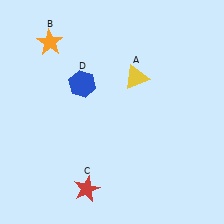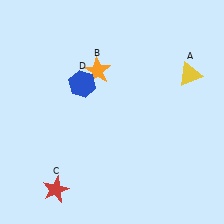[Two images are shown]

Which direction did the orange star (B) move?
The orange star (B) moved right.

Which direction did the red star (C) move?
The red star (C) moved left.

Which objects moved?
The objects that moved are: the yellow triangle (A), the orange star (B), the red star (C).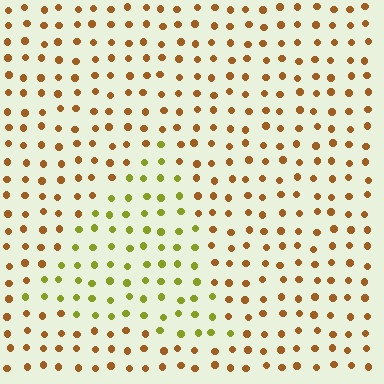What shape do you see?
I see a triangle.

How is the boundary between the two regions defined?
The boundary is defined purely by a slight shift in hue (about 44 degrees). Spacing, size, and orientation are identical on both sides.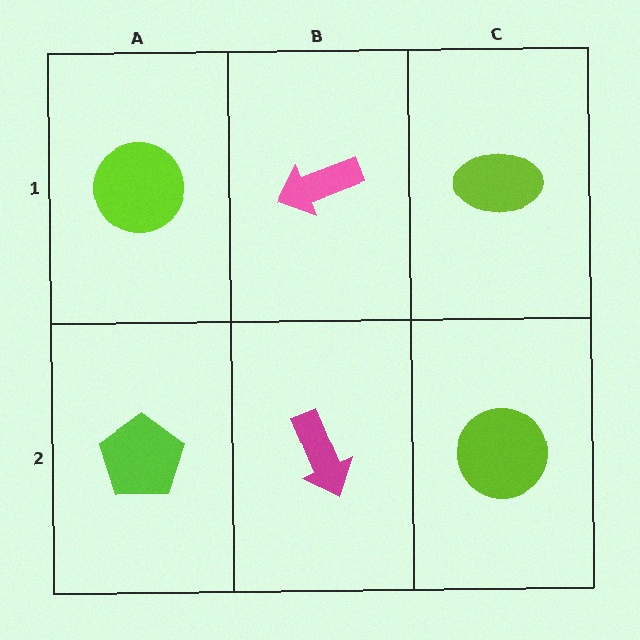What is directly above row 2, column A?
A lime circle.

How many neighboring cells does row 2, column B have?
3.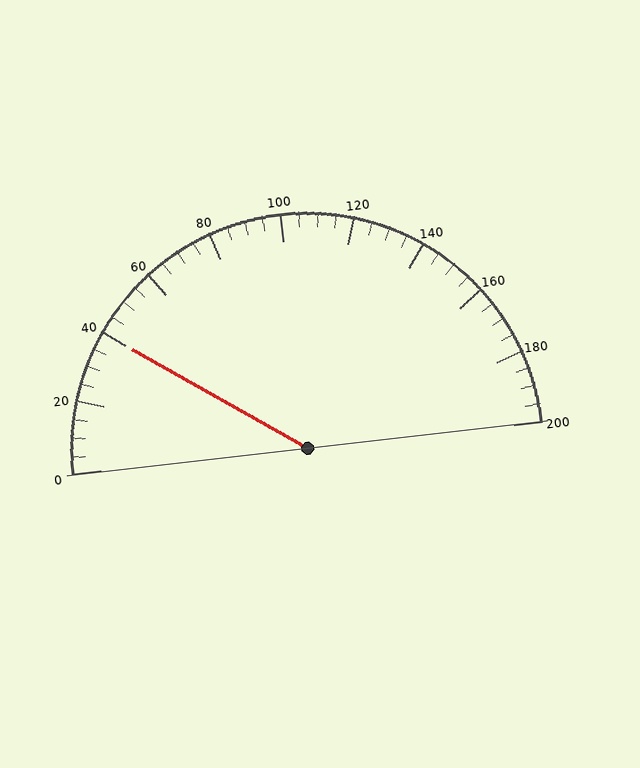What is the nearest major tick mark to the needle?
The nearest major tick mark is 40.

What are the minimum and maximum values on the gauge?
The gauge ranges from 0 to 200.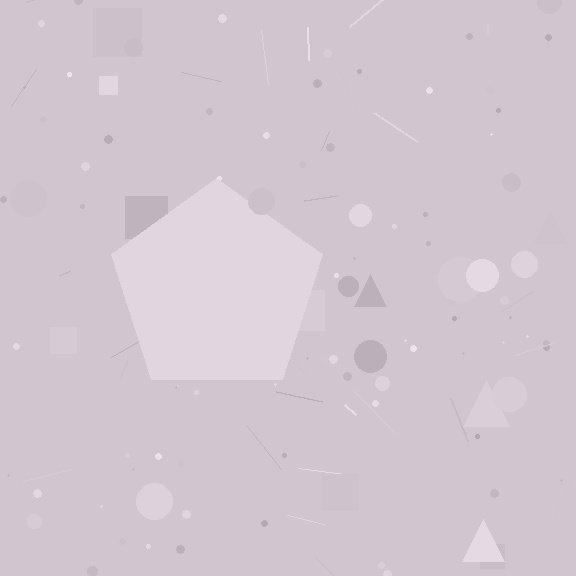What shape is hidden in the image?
A pentagon is hidden in the image.